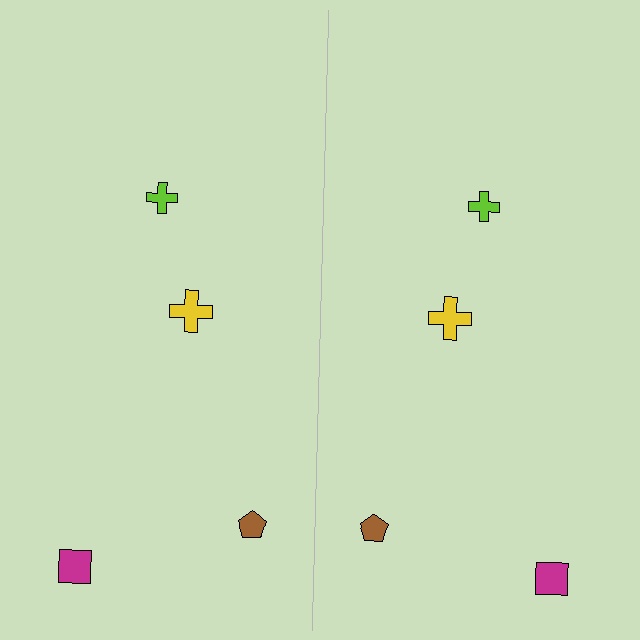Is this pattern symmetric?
Yes, this pattern has bilateral (reflection) symmetry.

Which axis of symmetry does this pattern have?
The pattern has a vertical axis of symmetry running through the center of the image.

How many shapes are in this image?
There are 8 shapes in this image.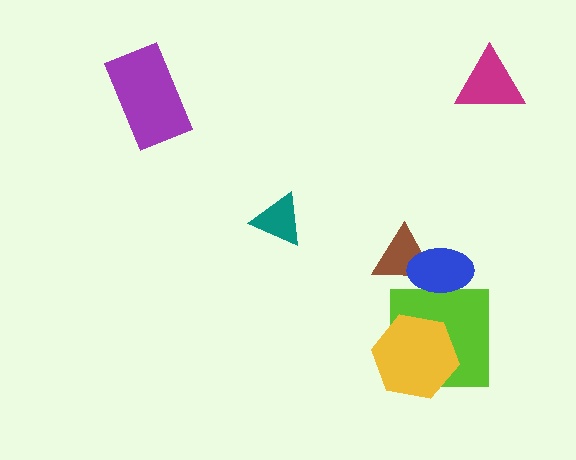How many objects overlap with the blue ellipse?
2 objects overlap with the blue ellipse.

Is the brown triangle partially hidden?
Yes, it is partially covered by another shape.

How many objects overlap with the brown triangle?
1 object overlaps with the brown triangle.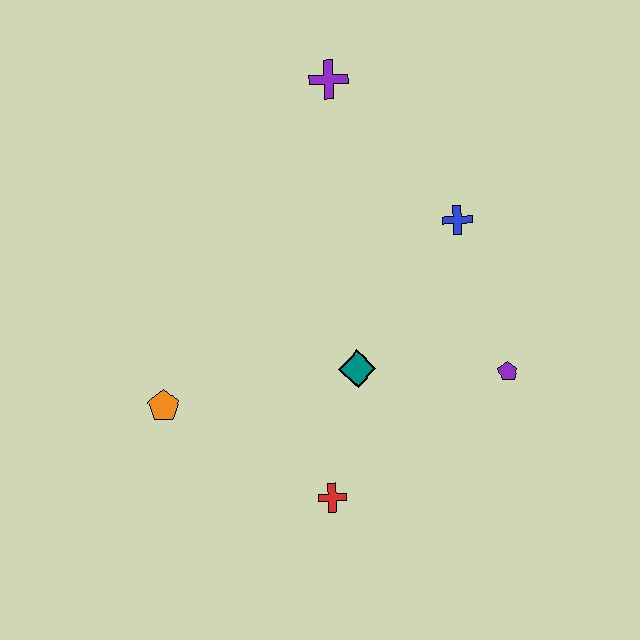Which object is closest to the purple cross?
The blue cross is closest to the purple cross.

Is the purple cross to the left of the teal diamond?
Yes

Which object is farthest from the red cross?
The purple cross is farthest from the red cross.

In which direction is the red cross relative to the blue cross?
The red cross is below the blue cross.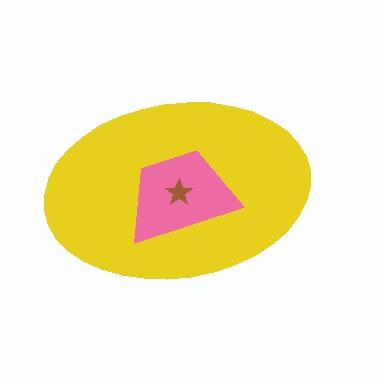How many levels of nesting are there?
3.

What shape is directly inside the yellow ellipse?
The pink trapezoid.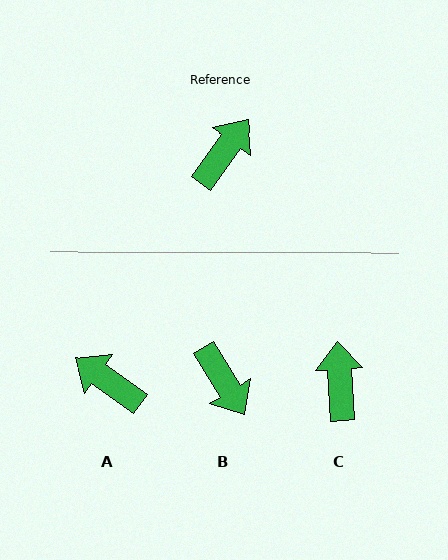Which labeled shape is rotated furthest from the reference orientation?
B, about 113 degrees away.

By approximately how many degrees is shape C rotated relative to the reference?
Approximately 40 degrees counter-clockwise.